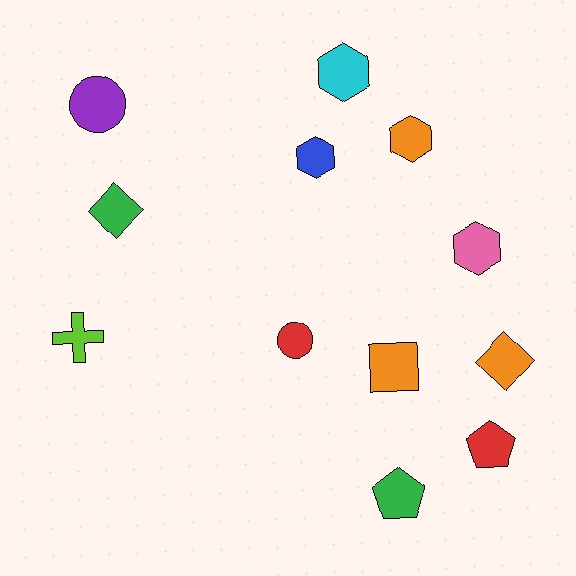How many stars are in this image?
There are no stars.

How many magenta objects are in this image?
There are no magenta objects.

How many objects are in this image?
There are 12 objects.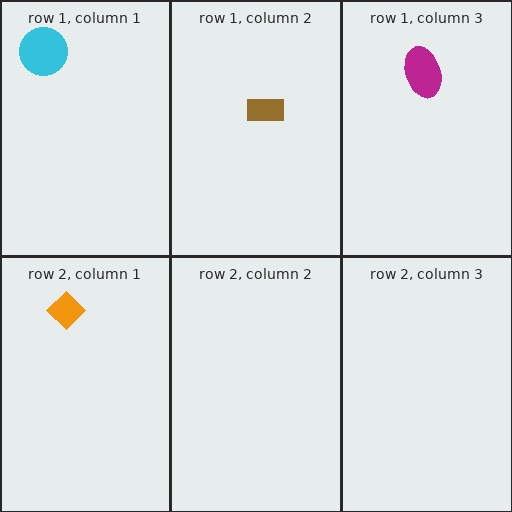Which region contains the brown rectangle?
The row 1, column 2 region.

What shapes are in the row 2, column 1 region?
The orange diamond.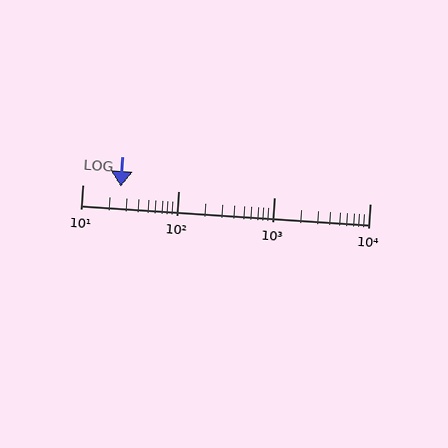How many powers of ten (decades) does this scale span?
The scale spans 3 decades, from 10 to 10000.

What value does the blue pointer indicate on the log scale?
The pointer indicates approximately 25.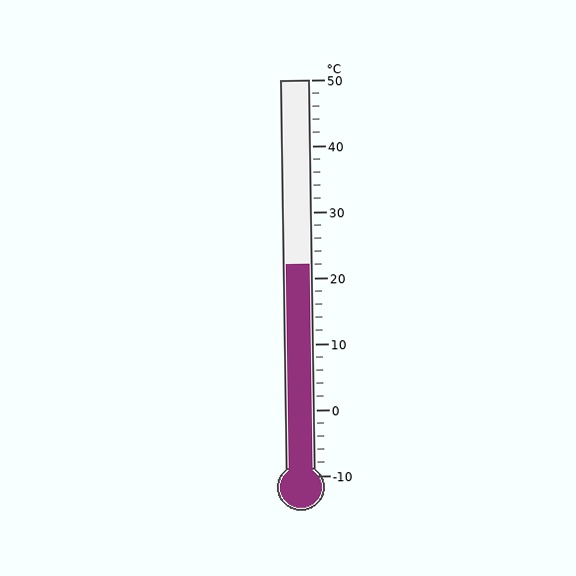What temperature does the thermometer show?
The thermometer shows approximately 22°C.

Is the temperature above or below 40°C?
The temperature is below 40°C.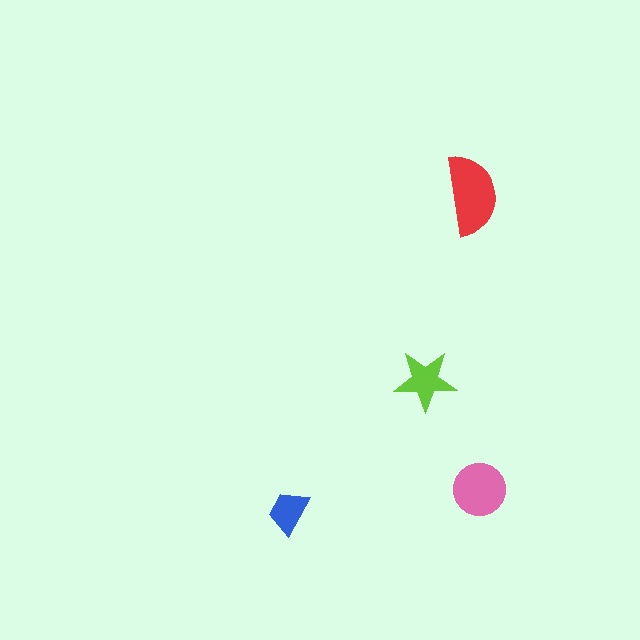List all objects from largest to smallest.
The red semicircle, the pink circle, the lime star, the blue trapezoid.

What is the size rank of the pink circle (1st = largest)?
2nd.